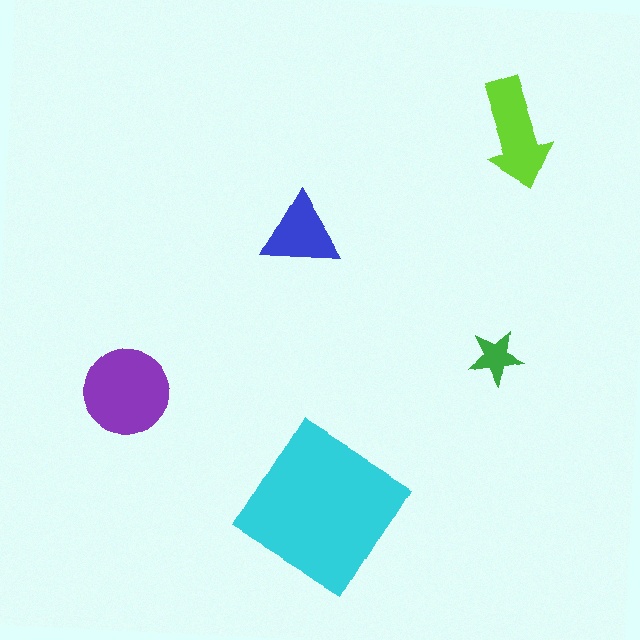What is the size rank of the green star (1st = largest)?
5th.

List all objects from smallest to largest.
The green star, the blue triangle, the lime arrow, the purple circle, the cyan diamond.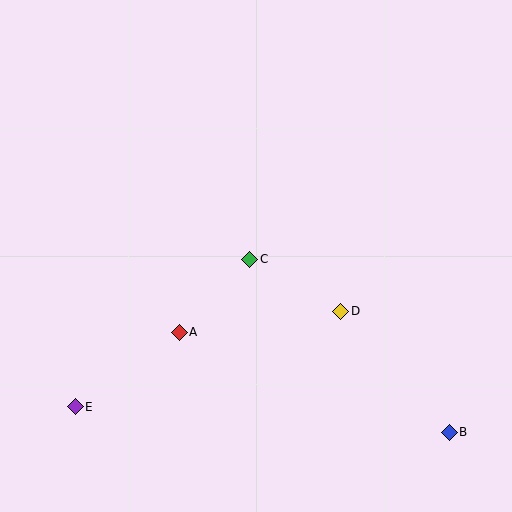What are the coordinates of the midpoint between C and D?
The midpoint between C and D is at (295, 285).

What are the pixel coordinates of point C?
Point C is at (250, 259).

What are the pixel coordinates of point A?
Point A is at (179, 332).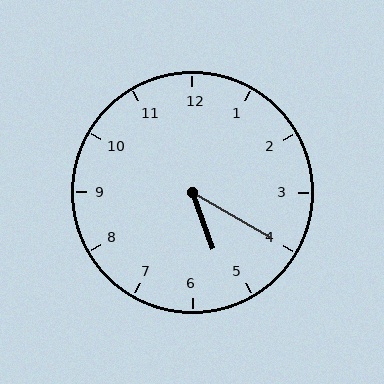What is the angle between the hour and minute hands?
Approximately 40 degrees.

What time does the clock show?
5:20.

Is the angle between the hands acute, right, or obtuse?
It is acute.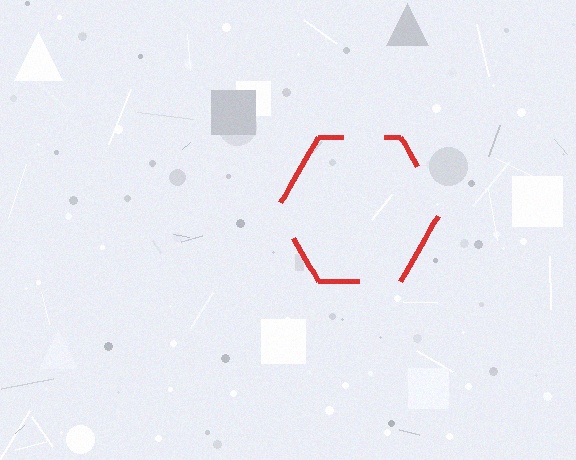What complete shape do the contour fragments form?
The contour fragments form a hexagon.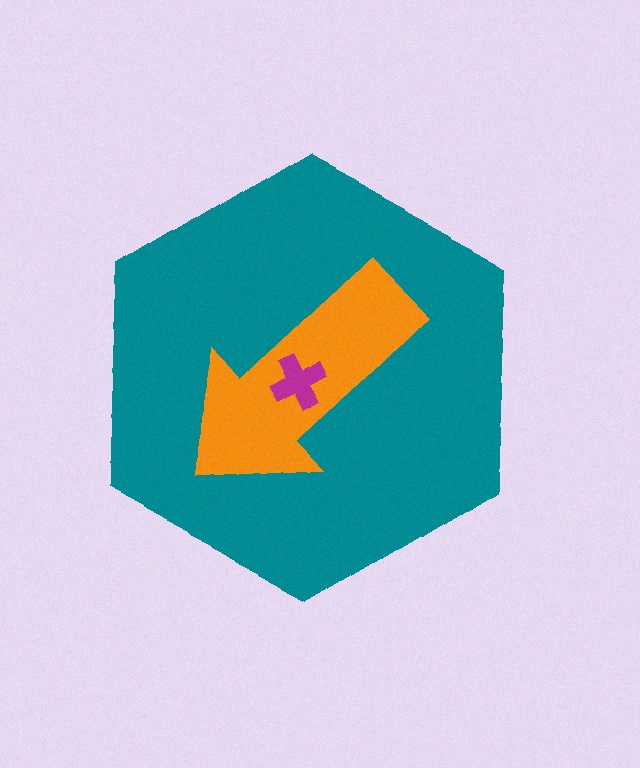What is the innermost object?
The magenta cross.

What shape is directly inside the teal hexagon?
The orange arrow.